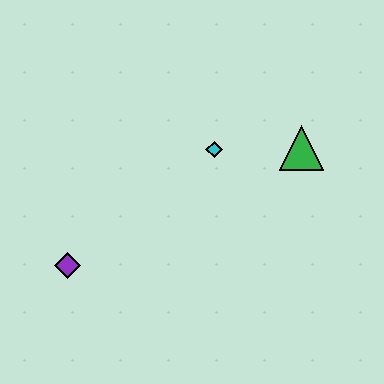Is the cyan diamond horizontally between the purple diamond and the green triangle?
Yes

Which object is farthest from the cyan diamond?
The purple diamond is farthest from the cyan diamond.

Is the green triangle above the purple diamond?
Yes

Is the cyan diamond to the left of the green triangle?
Yes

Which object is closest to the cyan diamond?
The green triangle is closest to the cyan diamond.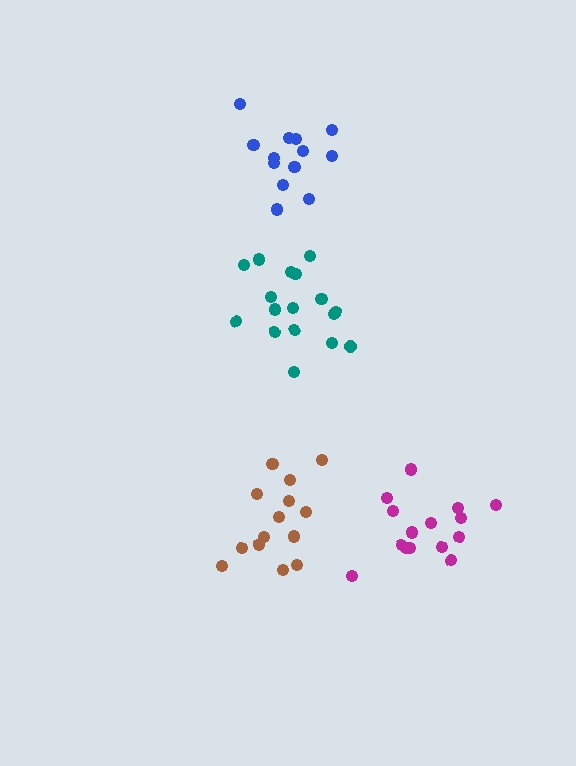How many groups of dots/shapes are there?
There are 4 groups.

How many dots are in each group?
Group 1: 14 dots, Group 2: 17 dots, Group 3: 15 dots, Group 4: 13 dots (59 total).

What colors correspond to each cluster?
The clusters are colored: brown, teal, magenta, blue.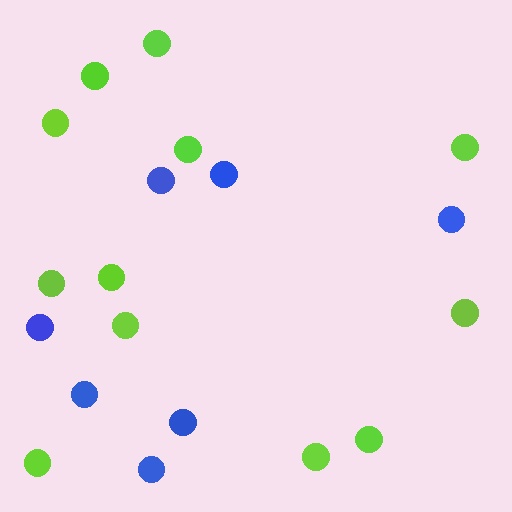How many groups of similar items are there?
There are 2 groups: one group of blue circles (7) and one group of lime circles (12).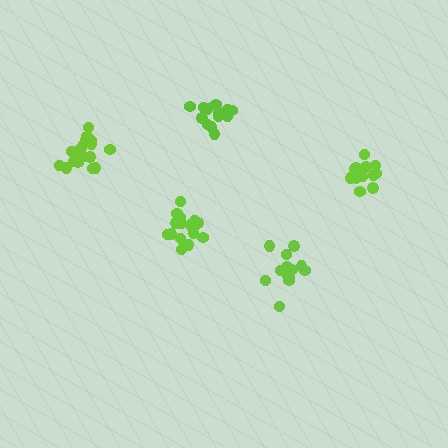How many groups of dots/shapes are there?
There are 5 groups.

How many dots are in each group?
Group 1: 13 dots, Group 2: 14 dots, Group 3: 15 dots, Group 4: 16 dots, Group 5: 18 dots (76 total).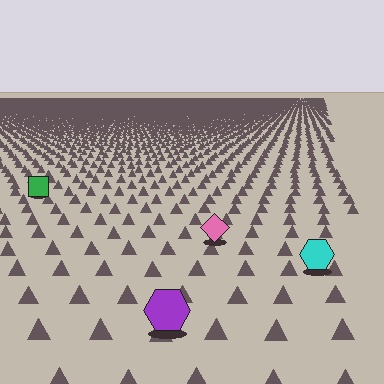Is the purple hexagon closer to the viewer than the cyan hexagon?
Yes. The purple hexagon is closer — you can tell from the texture gradient: the ground texture is coarser near it.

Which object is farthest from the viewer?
The green square is farthest from the viewer. It appears smaller and the ground texture around it is denser.